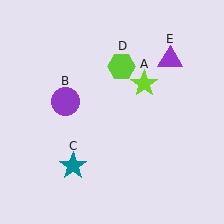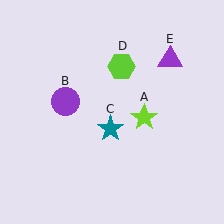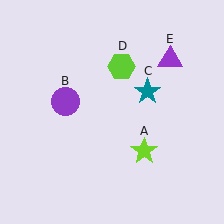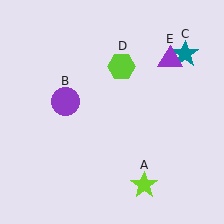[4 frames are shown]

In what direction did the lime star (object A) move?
The lime star (object A) moved down.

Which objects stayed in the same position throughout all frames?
Purple circle (object B) and lime hexagon (object D) and purple triangle (object E) remained stationary.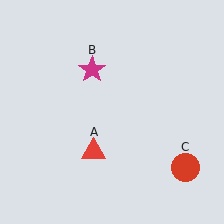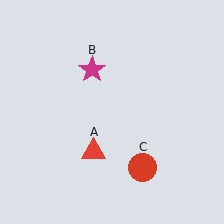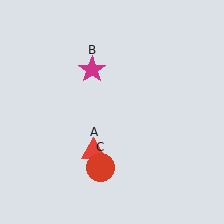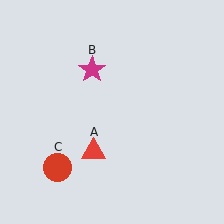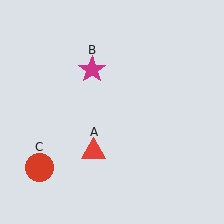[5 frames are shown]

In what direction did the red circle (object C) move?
The red circle (object C) moved left.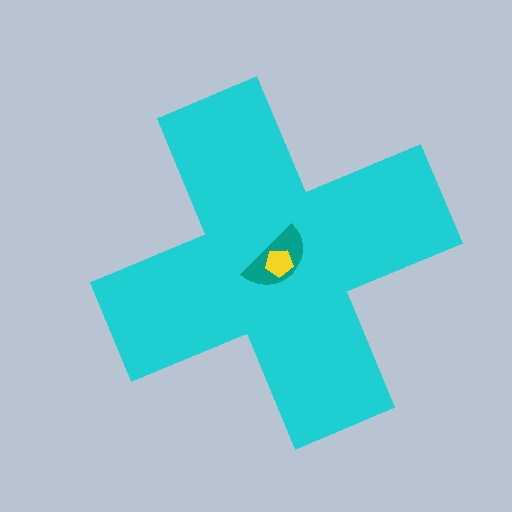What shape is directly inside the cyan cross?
The teal semicircle.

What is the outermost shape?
The cyan cross.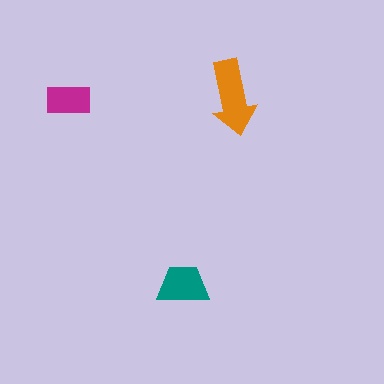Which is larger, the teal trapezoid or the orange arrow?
The orange arrow.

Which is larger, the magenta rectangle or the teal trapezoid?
The teal trapezoid.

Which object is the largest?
The orange arrow.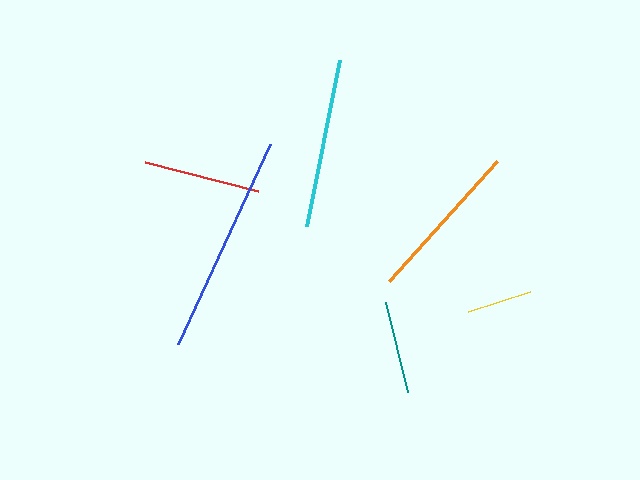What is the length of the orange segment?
The orange segment is approximately 162 pixels long.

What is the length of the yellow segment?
The yellow segment is approximately 65 pixels long.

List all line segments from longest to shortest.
From longest to shortest: blue, cyan, orange, red, teal, yellow.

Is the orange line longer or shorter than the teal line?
The orange line is longer than the teal line.